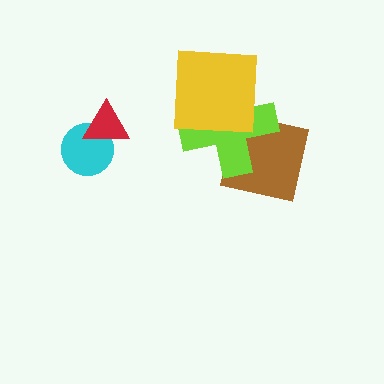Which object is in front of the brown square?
The lime cross is in front of the brown square.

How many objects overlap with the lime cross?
2 objects overlap with the lime cross.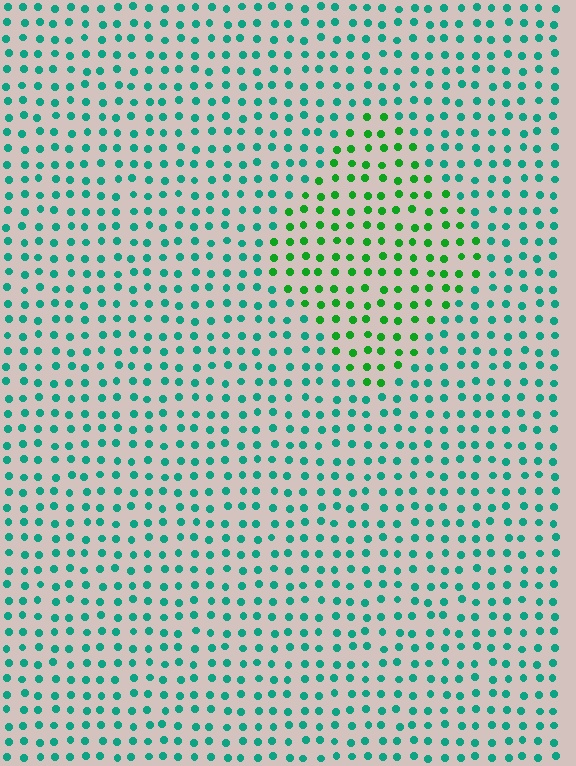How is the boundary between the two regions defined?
The boundary is defined purely by a slight shift in hue (about 41 degrees). Spacing, size, and orientation are identical on both sides.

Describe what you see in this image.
The image is filled with small teal elements in a uniform arrangement. A diamond-shaped region is visible where the elements are tinted to a slightly different hue, forming a subtle color boundary.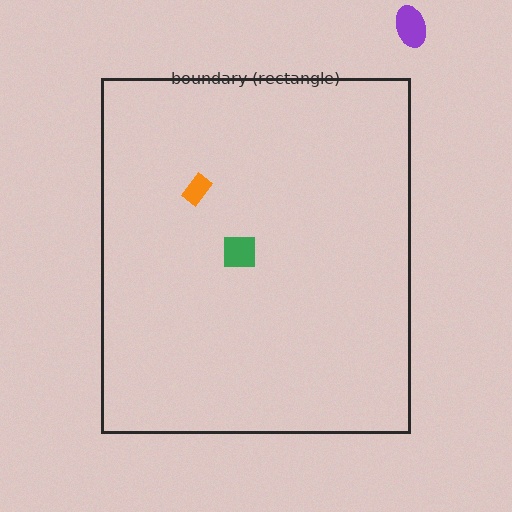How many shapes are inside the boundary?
2 inside, 1 outside.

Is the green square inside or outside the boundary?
Inside.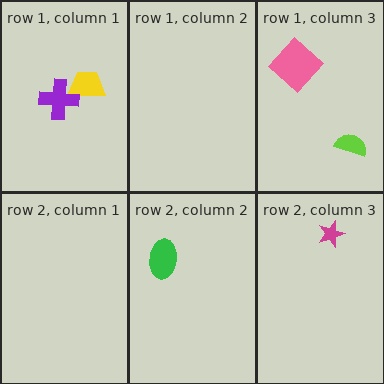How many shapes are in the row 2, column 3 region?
1.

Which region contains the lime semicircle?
The row 1, column 3 region.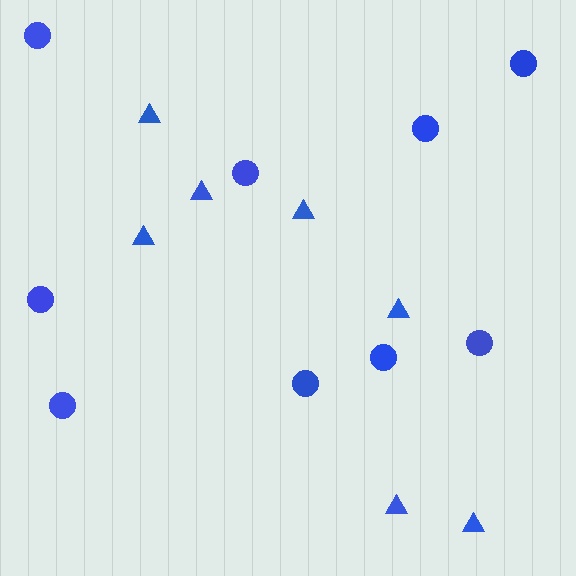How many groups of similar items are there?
There are 2 groups: one group of triangles (7) and one group of circles (9).